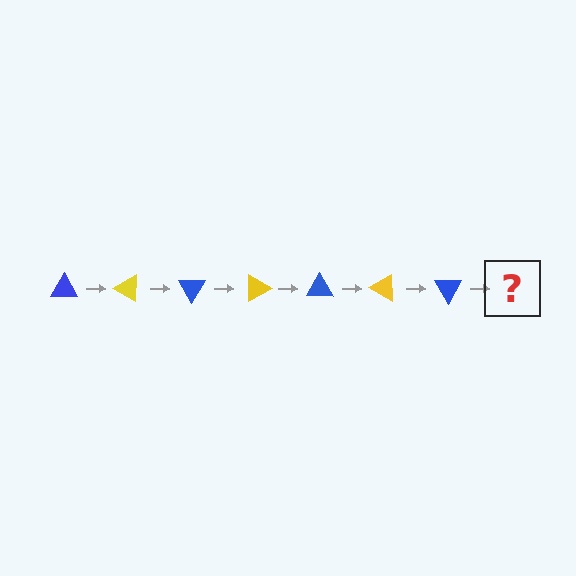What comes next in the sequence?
The next element should be a yellow triangle, rotated 210 degrees from the start.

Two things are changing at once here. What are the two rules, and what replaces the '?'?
The two rules are that it rotates 30 degrees each step and the color cycles through blue and yellow. The '?' should be a yellow triangle, rotated 210 degrees from the start.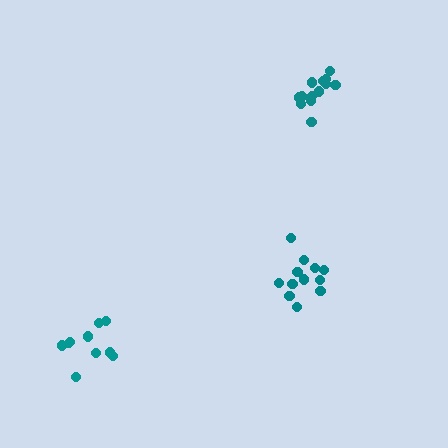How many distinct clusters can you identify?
There are 3 distinct clusters.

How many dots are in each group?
Group 1: 13 dots, Group 2: 12 dots, Group 3: 10 dots (35 total).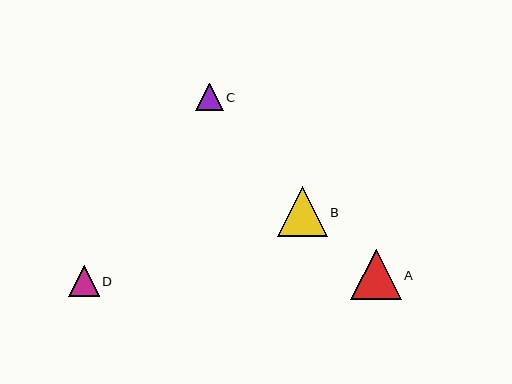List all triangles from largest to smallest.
From largest to smallest: A, B, D, C.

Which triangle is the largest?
Triangle A is the largest with a size of approximately 51 pixels.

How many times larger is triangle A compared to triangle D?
Triangle A is approximately 1.7 times the size of triangle D.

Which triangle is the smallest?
Triangle C is the smallest with a size of approximately 27 pixels.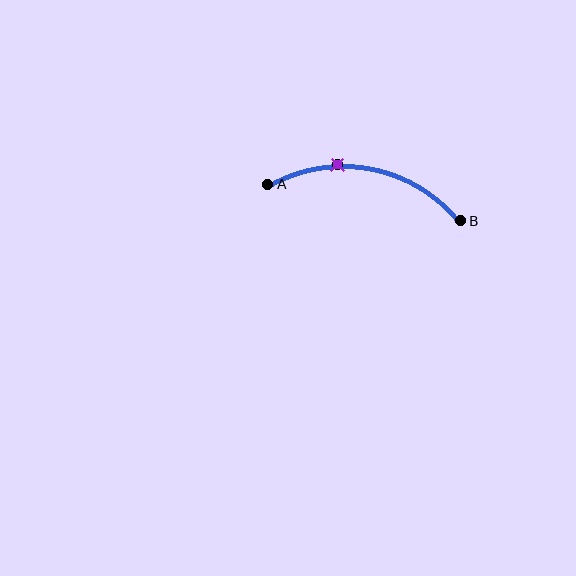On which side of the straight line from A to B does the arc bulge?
The arc bulges above the straight line connecting A and B.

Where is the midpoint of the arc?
The arc midpoint is the point on the curve farthest from the straight line joining A and B. It sits above that line.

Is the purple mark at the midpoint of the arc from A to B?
No. The purple mark lies on the arc but is closer to endpoint A. The arc midpoint would be at the point on the curve equidistant along the arc from both A and B.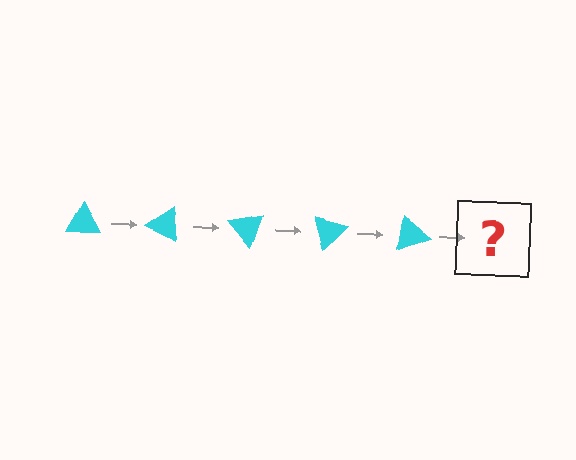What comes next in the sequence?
The next element should be a cyan triangle rotated 125 degrees.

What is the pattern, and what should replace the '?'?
The pattern is that the triangle rotates 25 degrees each step. The '?' should be a cyan triangle rotated 125 degrees.